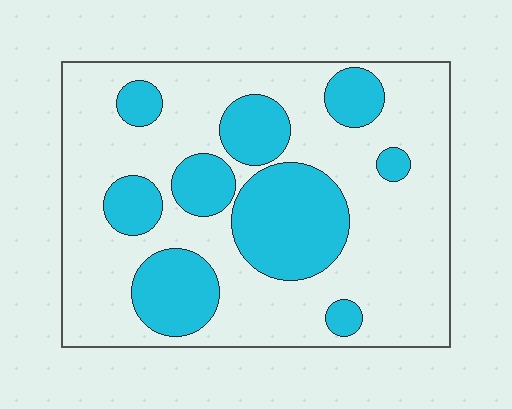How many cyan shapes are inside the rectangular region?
9.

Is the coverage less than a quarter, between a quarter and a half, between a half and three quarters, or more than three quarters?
Between a quarter and a half.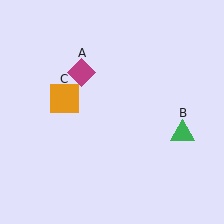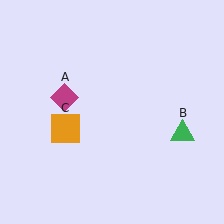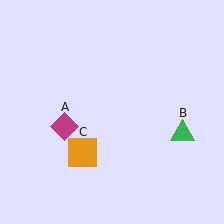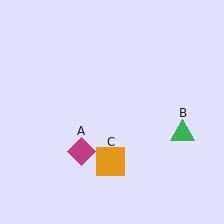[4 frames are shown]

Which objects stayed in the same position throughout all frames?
Green triangle (object B) remained stationary.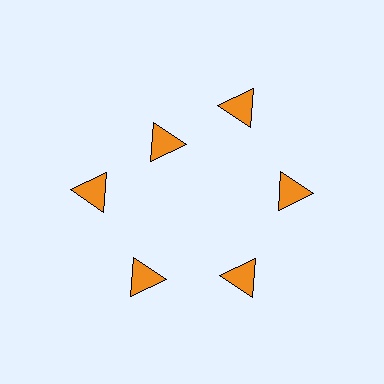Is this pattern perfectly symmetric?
No. The 6 orange triangles are arranged in a ring, but one element near the 11 o'clock position is pulled inward toward the center, breaking the 6-fold rotational symmetry.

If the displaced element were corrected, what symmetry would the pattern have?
It would have 6-fold rotational symmetry — the pattern would map onto itself every 60 degrees.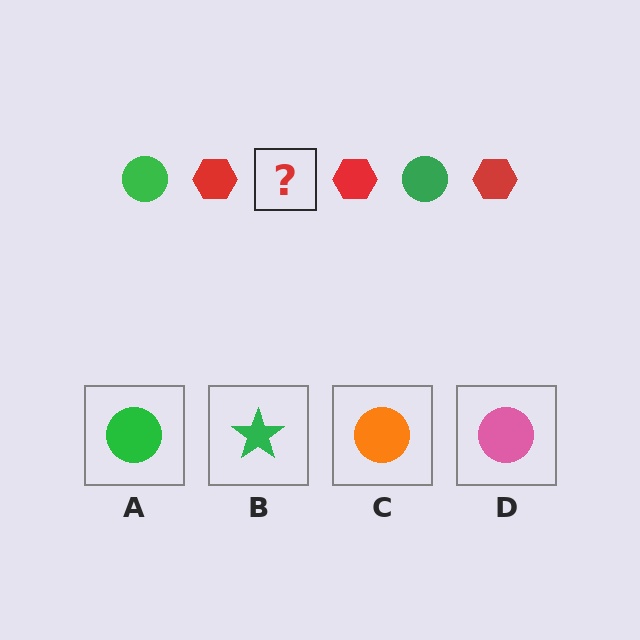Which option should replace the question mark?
Option A.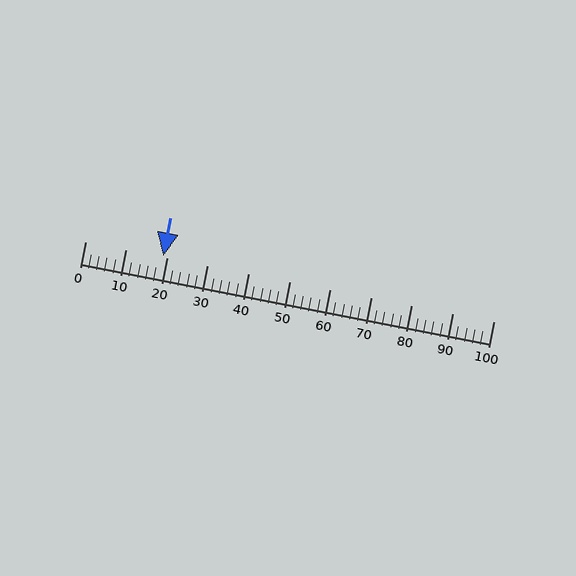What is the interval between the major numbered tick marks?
The major tick marks are spaced 10 units apart.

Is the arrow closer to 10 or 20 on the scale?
The arrow is closer to 20.